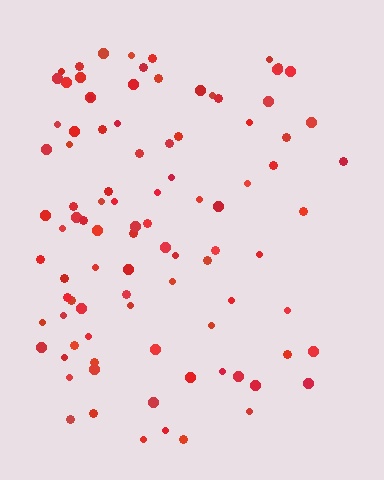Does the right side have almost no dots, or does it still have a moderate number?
Still a moderate number, just noticeably fewer than the left.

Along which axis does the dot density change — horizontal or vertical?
Horizontal.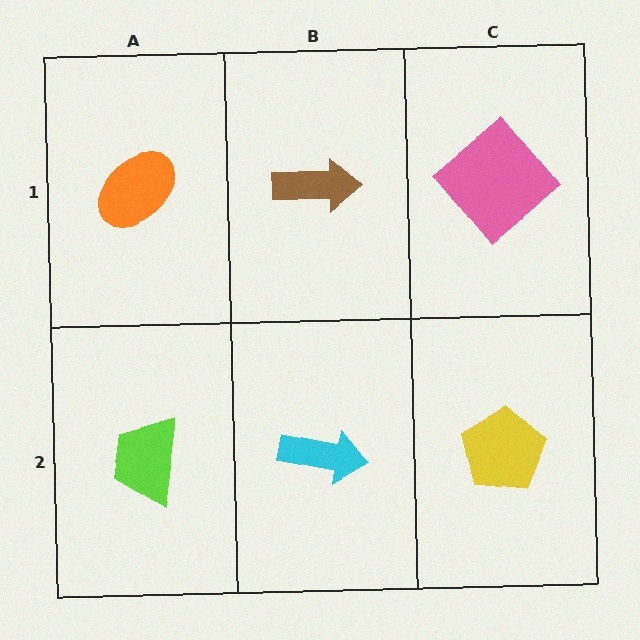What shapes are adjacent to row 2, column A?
An orange ellipse (row 1, column A), a cyan arrow (row 2, column B).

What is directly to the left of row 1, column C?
A brown arrow.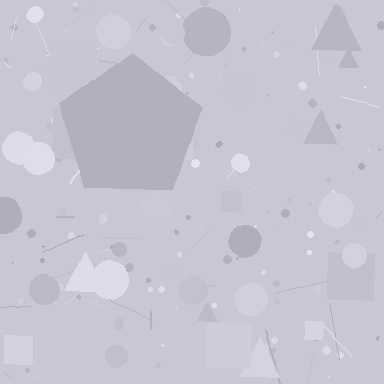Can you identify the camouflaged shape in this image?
The camouflaged shape is a pentagon.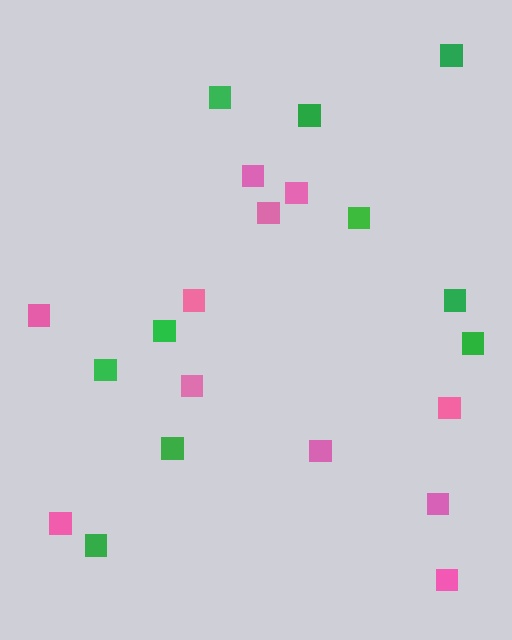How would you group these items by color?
There are 2 groups: one group of green squares (10) and one group of pink squares (11).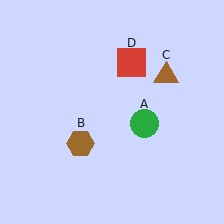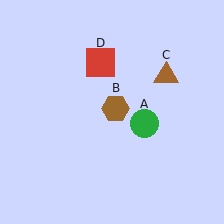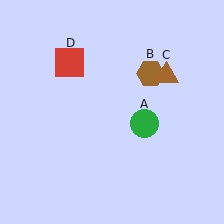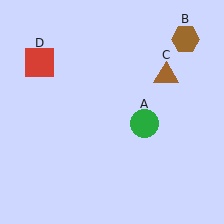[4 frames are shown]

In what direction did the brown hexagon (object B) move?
The brown hexagon (object B) moved up and to the right.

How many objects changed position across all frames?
2 objects changed position: brown hexagon (object B), red square (object D).